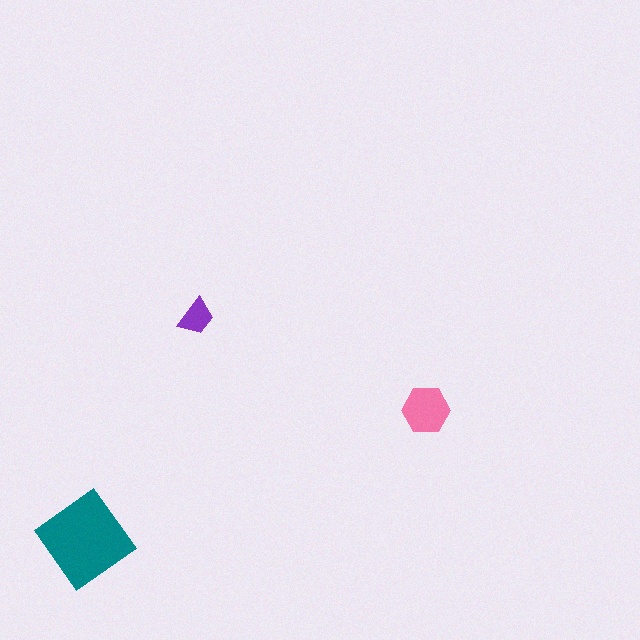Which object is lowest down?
The teal diamond is bottommost.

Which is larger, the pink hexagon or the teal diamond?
The teal diamond.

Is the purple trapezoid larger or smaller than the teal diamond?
Smaller.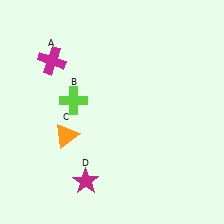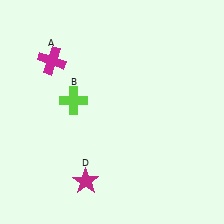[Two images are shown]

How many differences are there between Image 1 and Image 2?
There is 1 difference between the two images.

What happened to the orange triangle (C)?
The orange triangle (C) was removed in Image 2. It was in the bottom-left area of Image 1.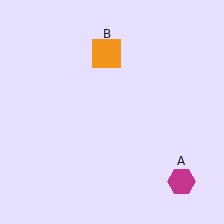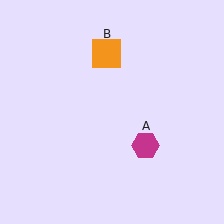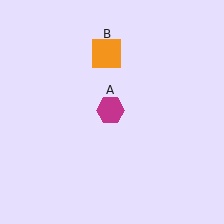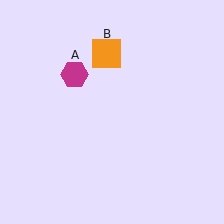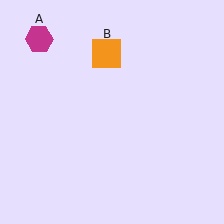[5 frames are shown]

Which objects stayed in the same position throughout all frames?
Orange square (object B) remained stationary.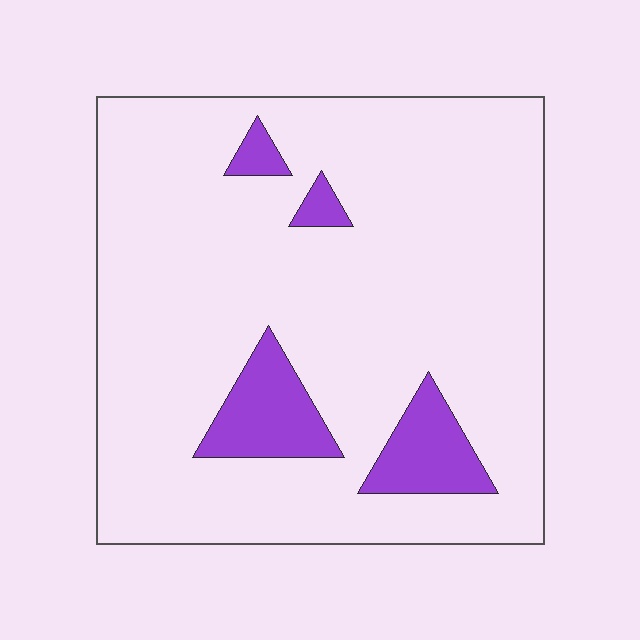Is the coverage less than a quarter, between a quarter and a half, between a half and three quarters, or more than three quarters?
Less than a quarter.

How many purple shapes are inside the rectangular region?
4.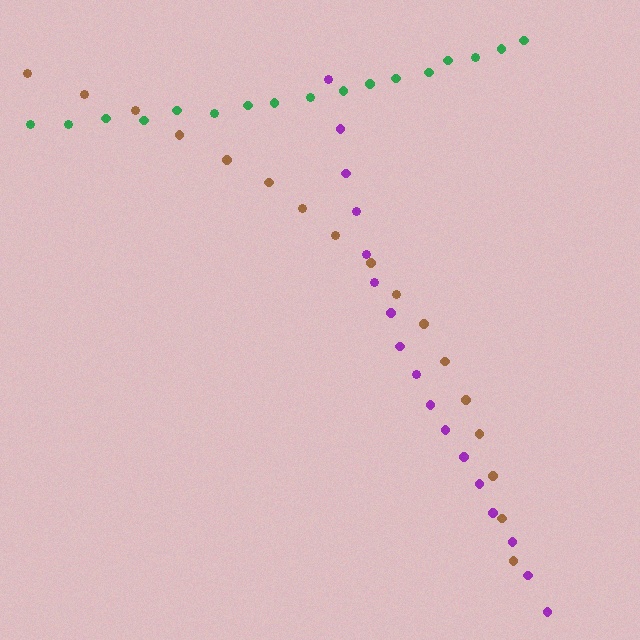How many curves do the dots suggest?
There are 3 distinct paths.